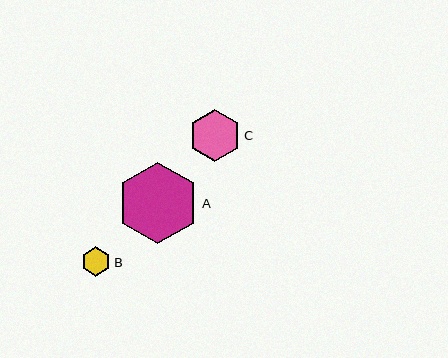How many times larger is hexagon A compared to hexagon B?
Hexagon A is approximately 2.8 times the size of hexagon B.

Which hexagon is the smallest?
Hexagon B is the smallest with a size of approximately 29 pixels.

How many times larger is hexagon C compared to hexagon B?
Hexagon C is approximately 1.8 times the size of hexagon B.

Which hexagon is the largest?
Hexagon A is the largest with a size of approximately 82 pixels.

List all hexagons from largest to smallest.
From largest to smallest: A, C, B.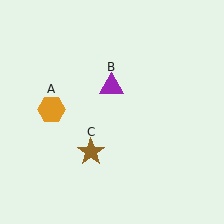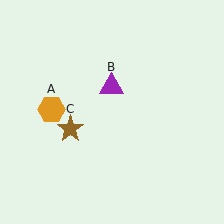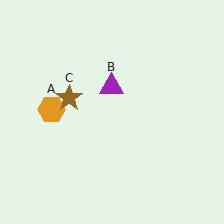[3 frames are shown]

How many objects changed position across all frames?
1 object changed position: brown star (object C).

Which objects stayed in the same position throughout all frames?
Orange hexagon (object A) and purple triangle (object B) remained stationary.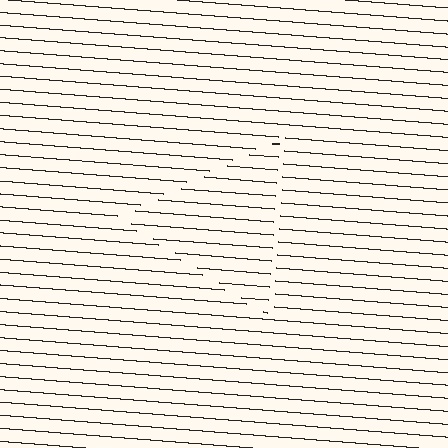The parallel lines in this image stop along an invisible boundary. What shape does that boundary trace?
An illusory triangle. The interior of the shape contains the same grating, shifted by half a period — the contour is defined by the phase discontinuity where line-ends from the inner and outer gratings abut.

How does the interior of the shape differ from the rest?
The interior of the shape contains the same grating, shifted by half a period — the contour is defined by the phase discontinuity where line-ends from the inner and outer gratings abut.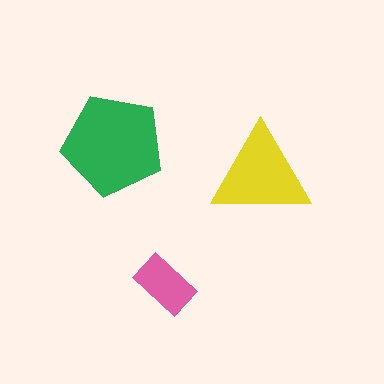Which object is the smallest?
The pink rectangle.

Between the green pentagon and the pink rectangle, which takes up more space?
The green pentagon.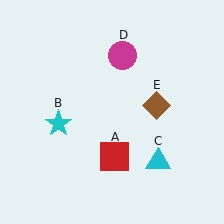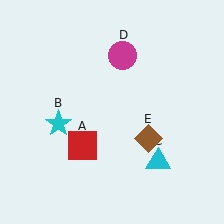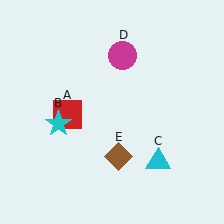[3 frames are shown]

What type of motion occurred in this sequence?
The red square (object A), brown diamond (object E) rotated clockwise around the center of the scene.